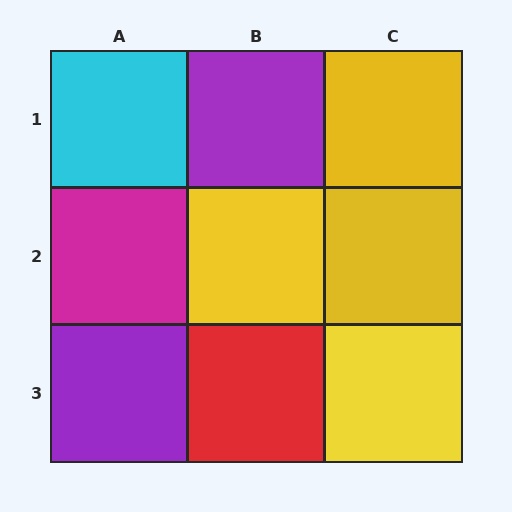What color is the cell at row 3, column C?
Yellow.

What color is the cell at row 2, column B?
Yellow.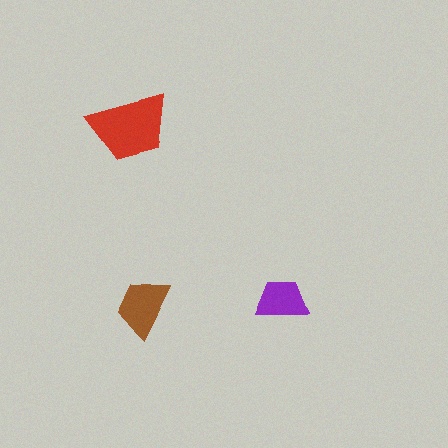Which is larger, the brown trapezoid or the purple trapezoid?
The brown one.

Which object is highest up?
The red trapezoid is topmost.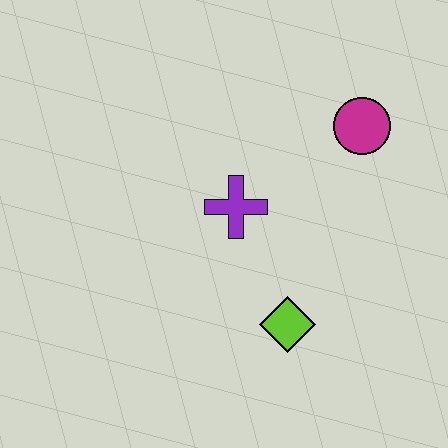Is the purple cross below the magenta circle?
Yes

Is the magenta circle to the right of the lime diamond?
Yes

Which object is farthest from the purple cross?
The magenta circle is farthest from the purple cross.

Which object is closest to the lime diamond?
The purple cross is closest to the lime diamond.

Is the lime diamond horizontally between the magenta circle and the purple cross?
Yes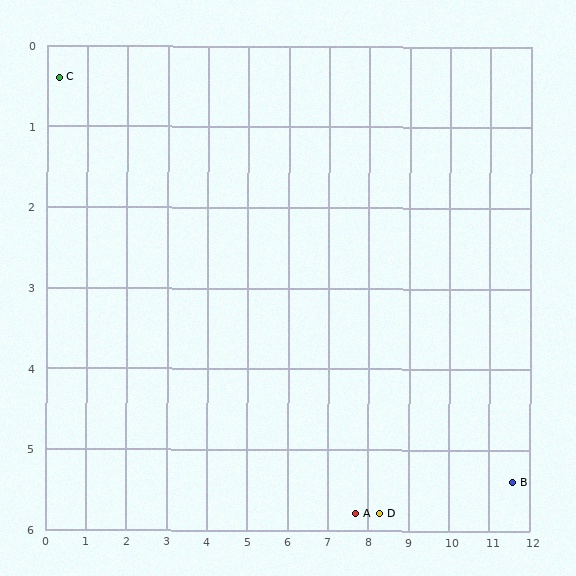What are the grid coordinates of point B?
Point B is at approximately (11.6, 5.4).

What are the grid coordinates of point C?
Point C is at approximately (0.3, 0.4).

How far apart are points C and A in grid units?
Points C and A are about 9.2 grid units apart.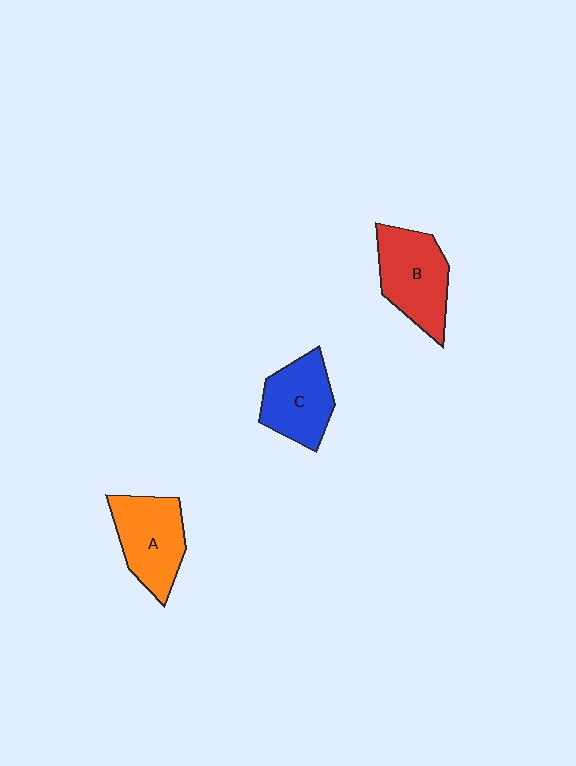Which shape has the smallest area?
Shape C (blue).